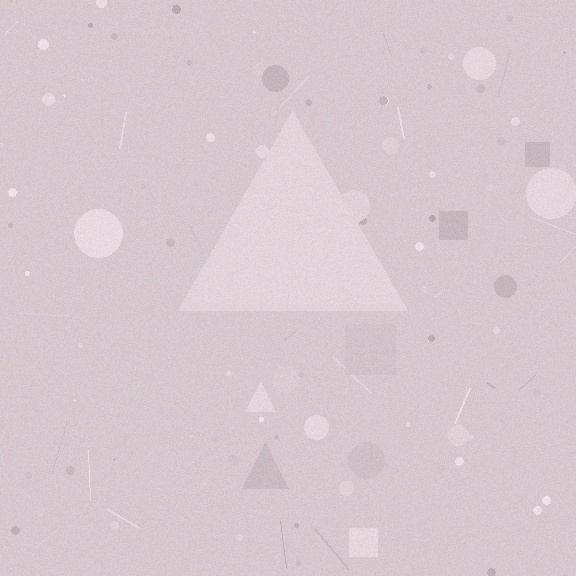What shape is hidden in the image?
A triangle is hidden in the image.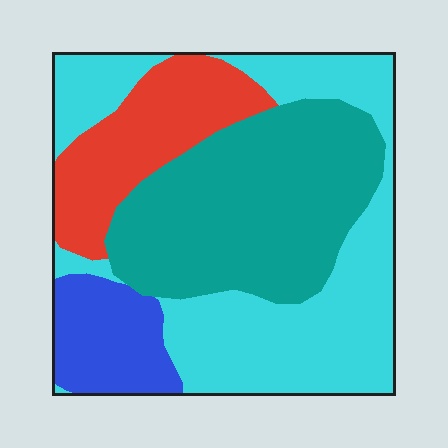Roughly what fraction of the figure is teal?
Teal covers roughly 35% of the figure.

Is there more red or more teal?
Teal.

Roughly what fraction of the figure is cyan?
Cyan takes up about three eighths (3/8) of the figure.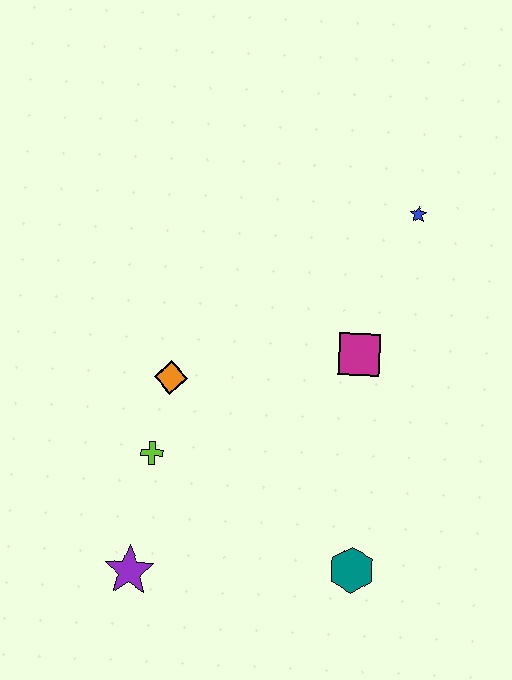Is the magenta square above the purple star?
Yes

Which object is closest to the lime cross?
The orange diamond is closest to the lime cross.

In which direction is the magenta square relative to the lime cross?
The magenta square is to the right of the lime cross.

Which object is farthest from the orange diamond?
The blue star is farthest from the orange diamond.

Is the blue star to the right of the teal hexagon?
Yes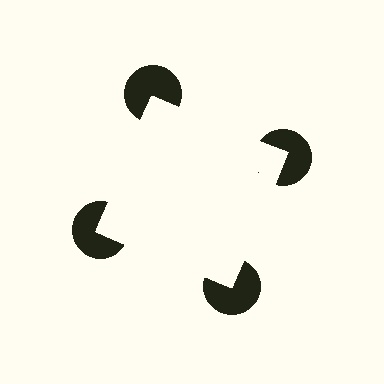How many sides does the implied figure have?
4 sides.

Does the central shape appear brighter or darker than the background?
It typically appears slightly brighter than the background, even though no actual brightness change is drawn.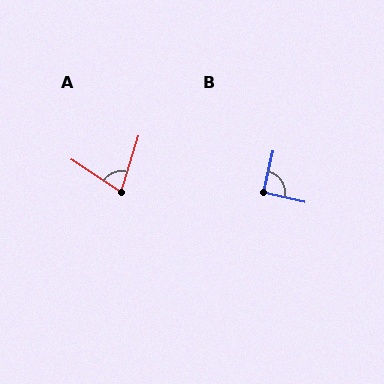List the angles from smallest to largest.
A (74°), B (90°).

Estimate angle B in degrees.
Approximately 90 degrees.